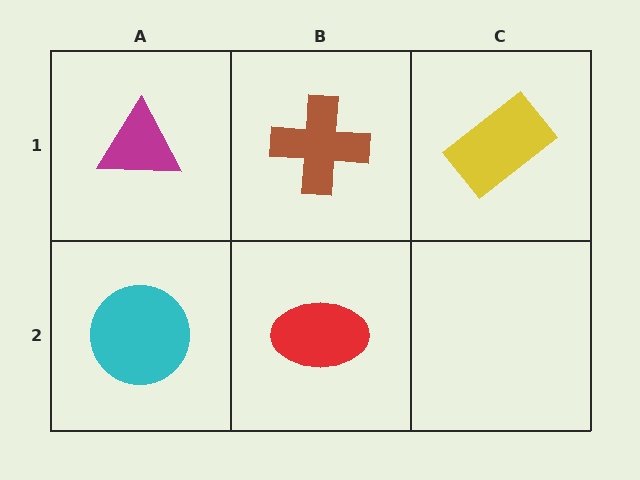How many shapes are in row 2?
2 shapes.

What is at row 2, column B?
A red ellipse.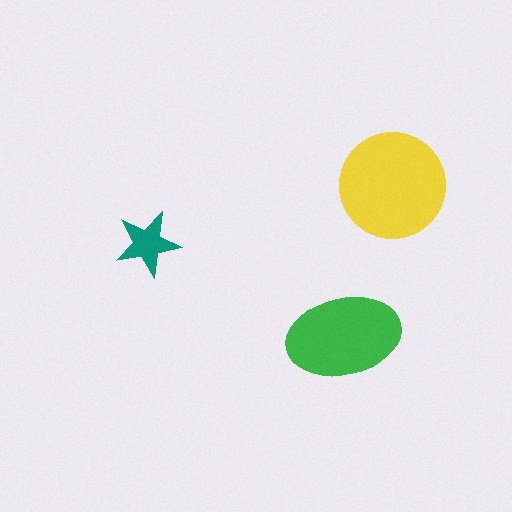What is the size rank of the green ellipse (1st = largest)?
2nd.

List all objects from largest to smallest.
The yellow circle, the green ellipse, the teal star.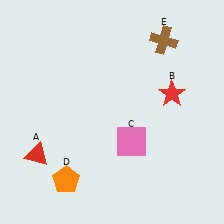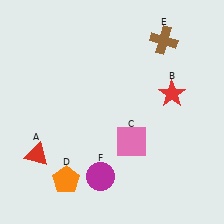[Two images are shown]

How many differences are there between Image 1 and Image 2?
There is 1 difference between the two images.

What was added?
A magenta circle (F) was added in Image 2.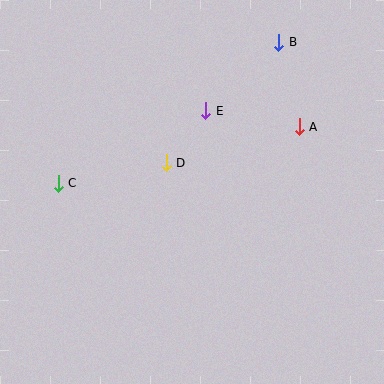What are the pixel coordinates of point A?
Point A is at (299, 127).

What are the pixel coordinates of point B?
Point B is at (279, 42).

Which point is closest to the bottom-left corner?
Point C is closest to the bottom-left corner.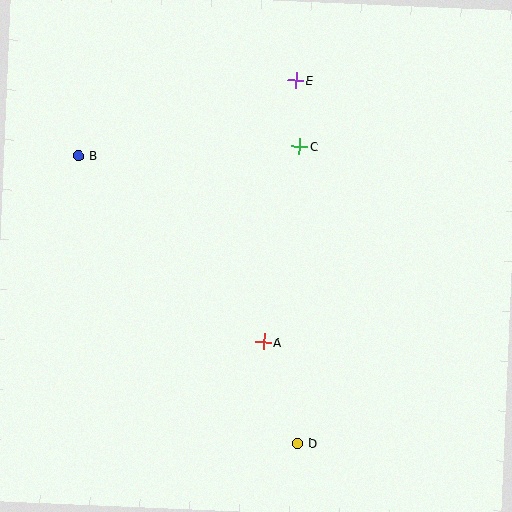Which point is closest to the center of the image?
Point A at (264, 342) is closest to the center.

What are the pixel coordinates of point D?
Point D is at (298, 443).